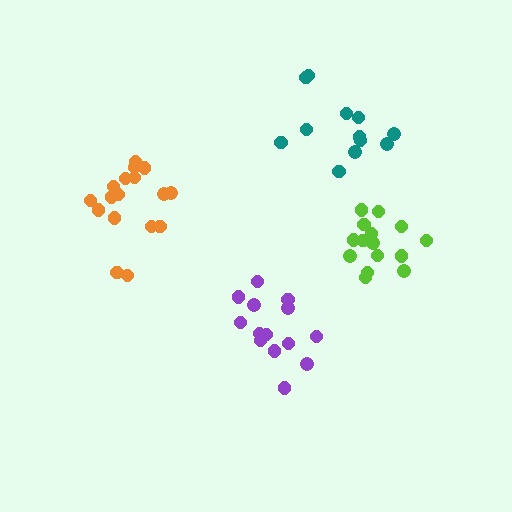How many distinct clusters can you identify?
There are 4 distinct clusters.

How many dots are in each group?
Group 1: 12 dots, Group 2: 17 dots, Group 3: 15 dots, Group 4: 14 dots (58 total).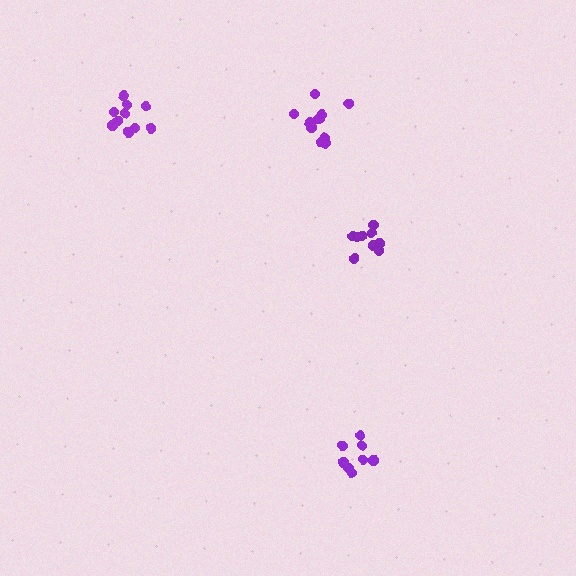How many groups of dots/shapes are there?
There are 4 groups.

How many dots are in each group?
Group 1: 8 dots, Group 2: 11 dots, Group 3: 10 dots, Group 4: 9 dots (38 total).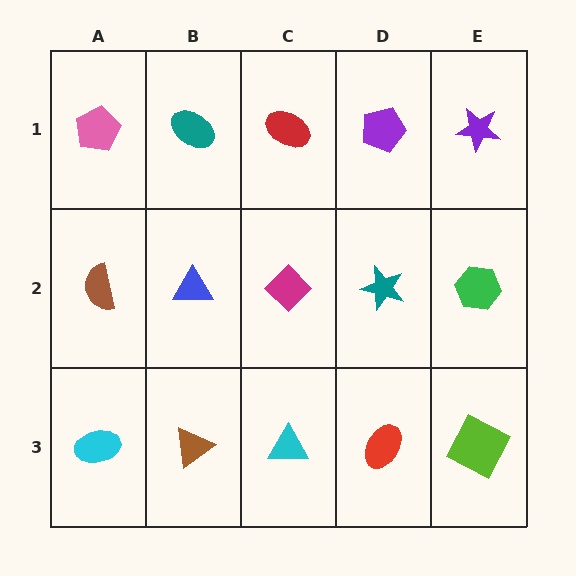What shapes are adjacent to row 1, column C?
A magenta diamond (row 2, column C), a teal ellipse (row 1, column B), a purple pentagon (row 1, column D).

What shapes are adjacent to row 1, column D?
A teal star (row 2, column D), a red ellipse (row 1, column C), a purple star (row 1, column E).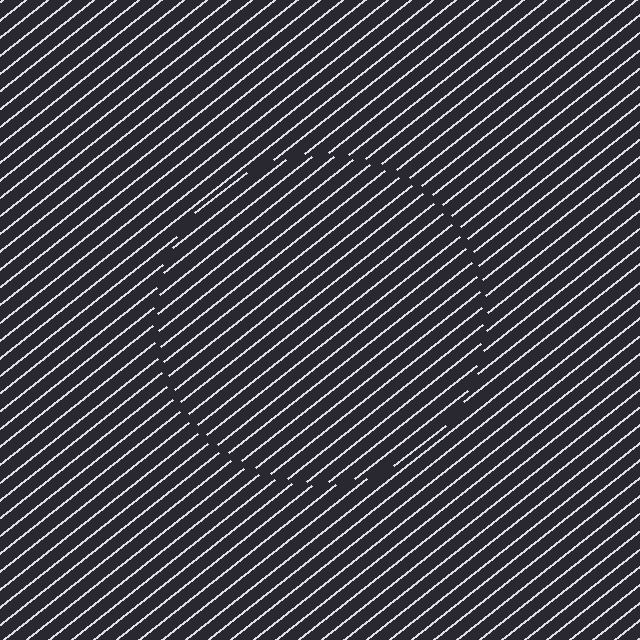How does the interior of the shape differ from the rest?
The interior of the shape contains the same grating, shifted by half a period — the contour is defined by the phase discontinuity where line-ends from the inner and outer gratings abut.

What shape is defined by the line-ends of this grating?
An illusory circle. The interior of the shape contains the same grating, shifted by half a period — the contour is defined by the phase discontinuity where line-ends from the inner and outer gratings abut.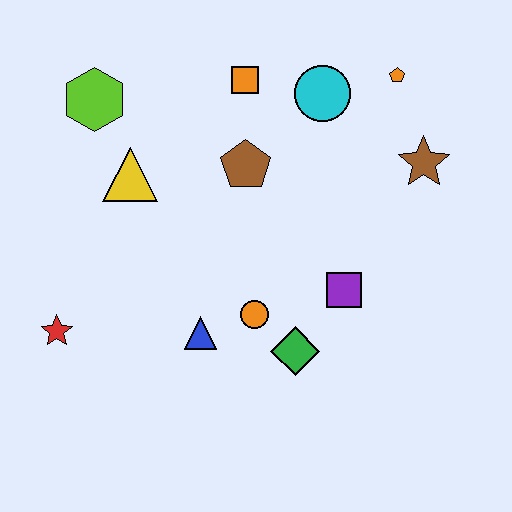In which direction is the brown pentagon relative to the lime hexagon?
The brown pentagon is to the right of the lime hexagon.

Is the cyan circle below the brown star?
No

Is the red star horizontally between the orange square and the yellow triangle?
No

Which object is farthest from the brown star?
The red star is farthest from the brown star.